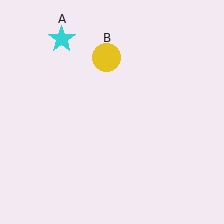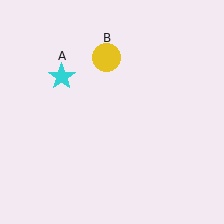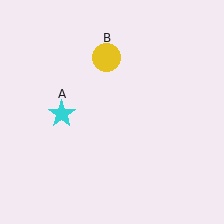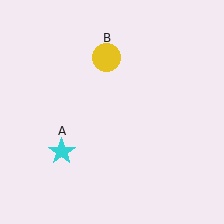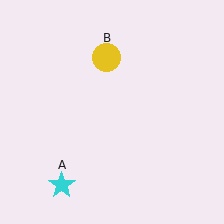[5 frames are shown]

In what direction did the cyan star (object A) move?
The cyan star (object A) moved down.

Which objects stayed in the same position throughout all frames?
Yellow circle (object B) remained stationary.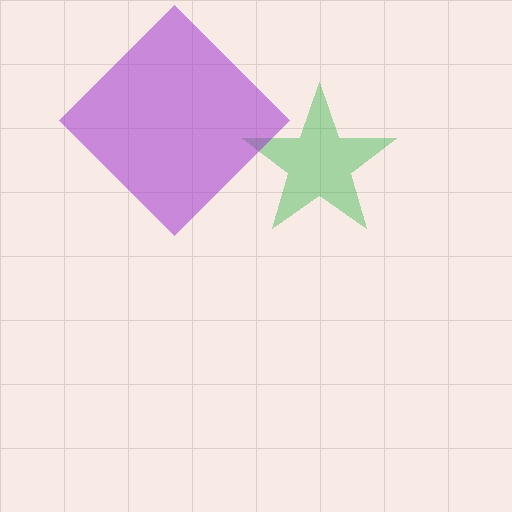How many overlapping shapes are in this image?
There are 2 overlapping shapes in the image.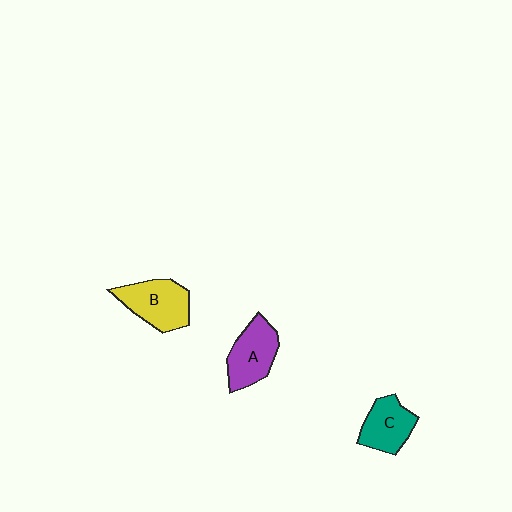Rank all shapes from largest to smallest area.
From largest to smallest: B (yellow), A (purple), C (teal).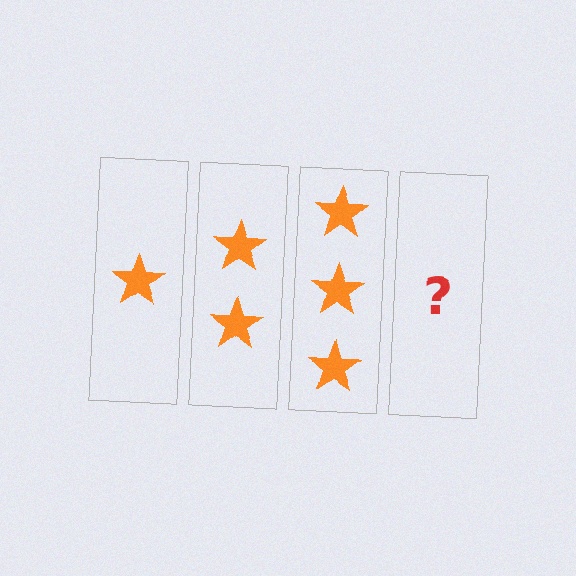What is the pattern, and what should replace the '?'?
The pattern is that each step adds one more star. The '?' should be 4 stars.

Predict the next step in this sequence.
The next step is 4 stars.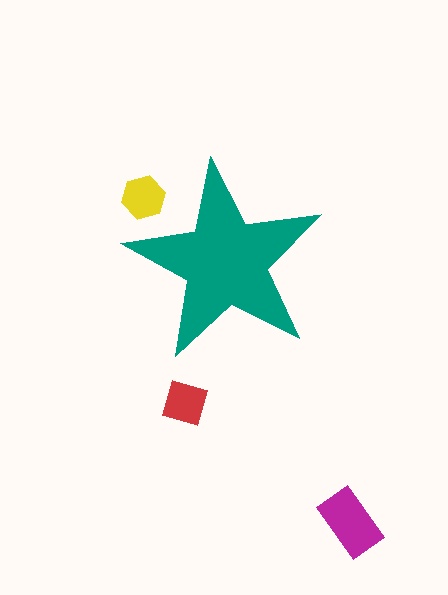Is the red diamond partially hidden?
No, the red diamond is fully visible.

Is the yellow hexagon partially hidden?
Yes, the yellow hexagon is partially hidden behind the teal star.